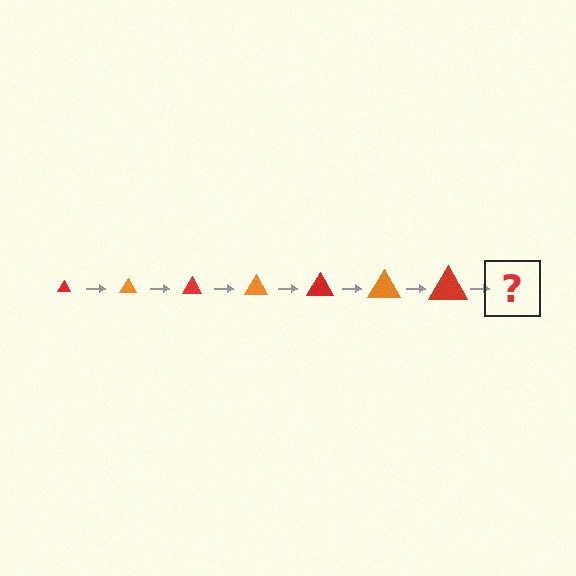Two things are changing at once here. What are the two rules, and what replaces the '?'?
The two rules are that the triangle grows larger each step and the color cycles through red and orange. The '?' should be an orange triangle, larger than the previous one.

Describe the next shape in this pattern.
It should be an orange triangle, larger than the previous one.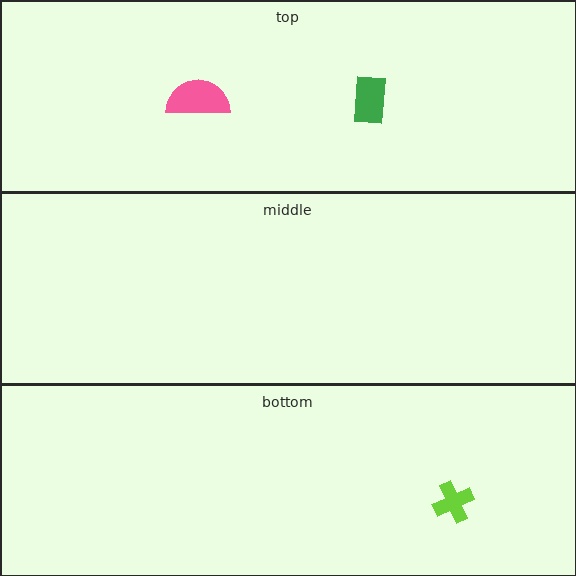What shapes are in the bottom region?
The lime cross.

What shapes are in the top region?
The pink semicircle, the green rectangle.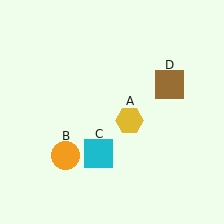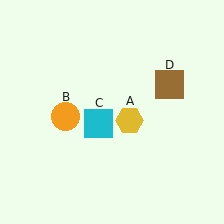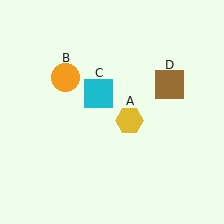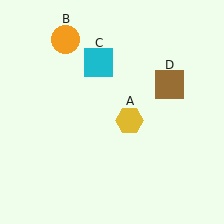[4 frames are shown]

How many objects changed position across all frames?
2 objects changed position: orange circle (object B), cyan square (object C).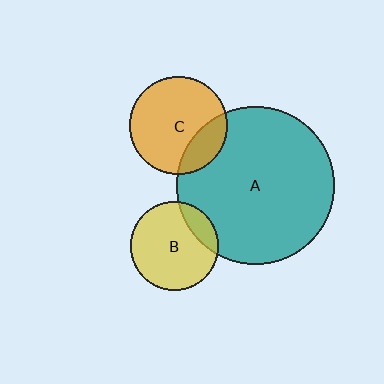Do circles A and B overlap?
Yes.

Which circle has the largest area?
Circle A (teal).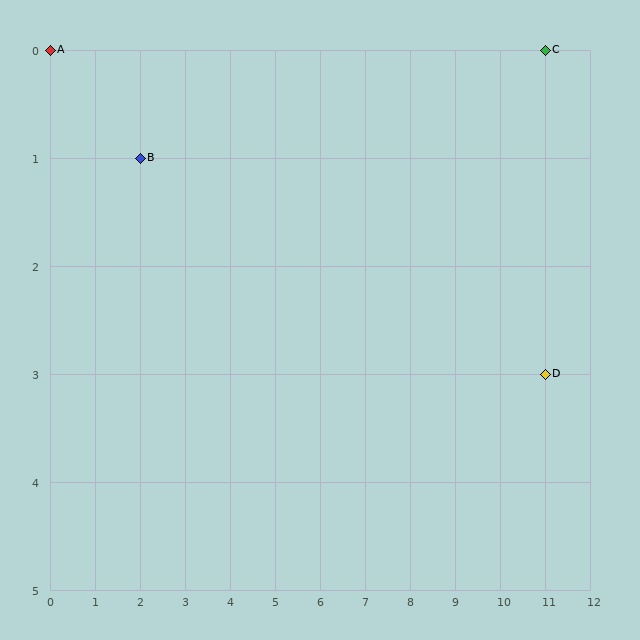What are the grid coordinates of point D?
Point D is at grid coordinates (11, 3).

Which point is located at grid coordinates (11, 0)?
Point C is at (11, 0).